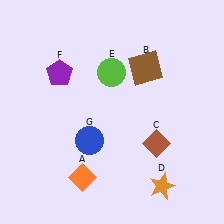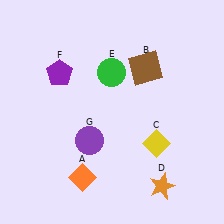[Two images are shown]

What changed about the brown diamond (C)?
In Image 1, C is brown. In Image 2, it changed to yellow.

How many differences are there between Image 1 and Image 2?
There are 3 differences between the two images.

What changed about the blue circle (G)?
In Image 1, G is blue. In Image 2, it changed to purple.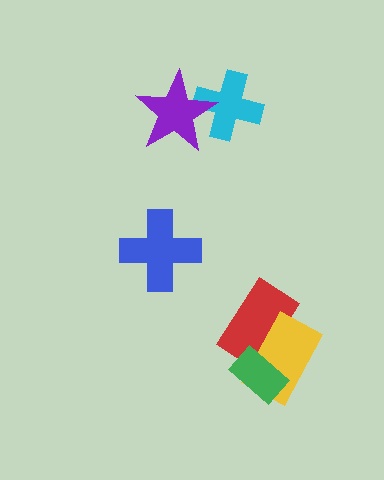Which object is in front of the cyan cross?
The purple star is in front of the cyan cross.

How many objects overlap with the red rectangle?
2 objects overlap with the red rectangle.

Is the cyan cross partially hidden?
Yes, it is partially covered by another shape.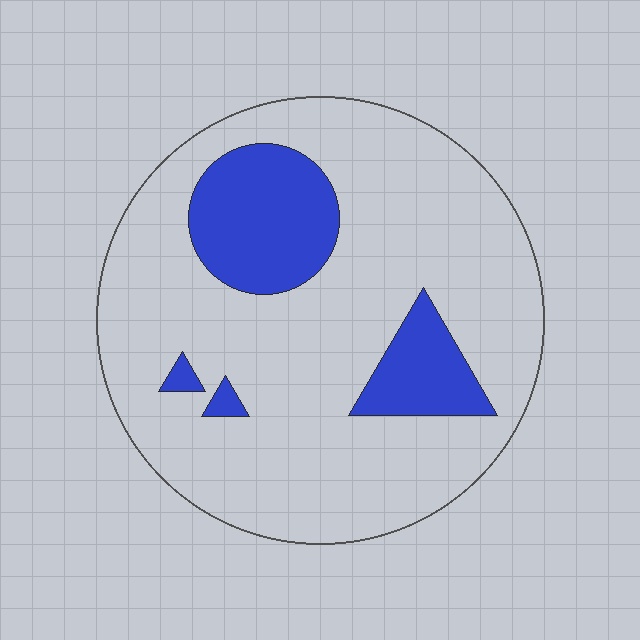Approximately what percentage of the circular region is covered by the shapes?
Approximately 20%.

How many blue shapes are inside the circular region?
4.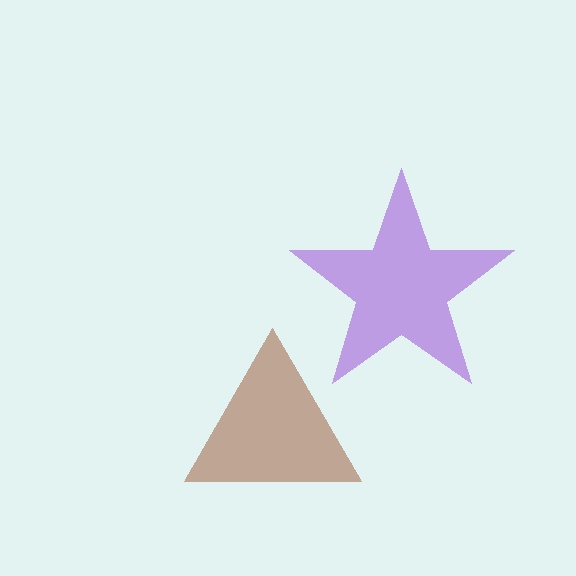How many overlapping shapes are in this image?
There are 2 overlapping shapes in the image.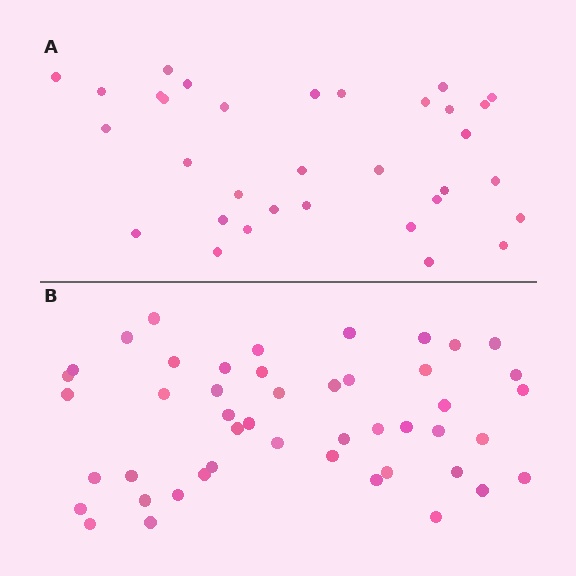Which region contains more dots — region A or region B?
Region B (the bottom region) has more dots.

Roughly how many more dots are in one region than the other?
Region B has approximately 15 more dots than region A.